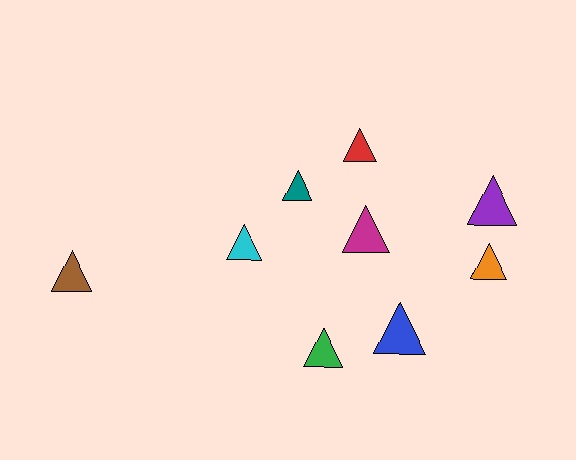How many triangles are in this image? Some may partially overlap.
There are 9 triangles.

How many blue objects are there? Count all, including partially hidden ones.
There is 1 blue object.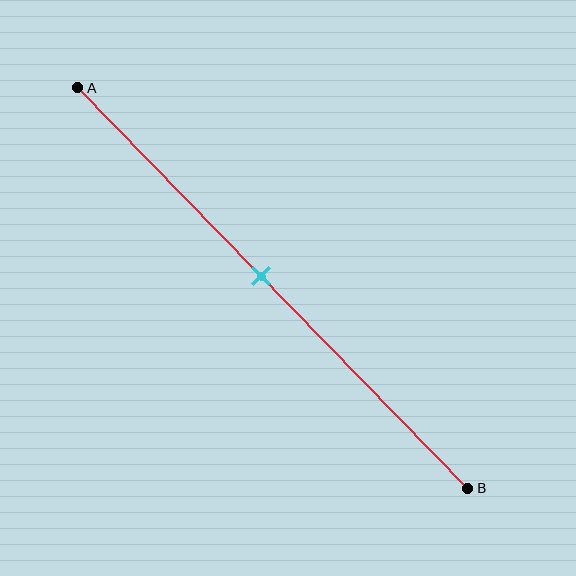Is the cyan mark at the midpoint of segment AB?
Yes, the mark is approximately at the midpoint.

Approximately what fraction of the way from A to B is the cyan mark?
The cyan mark is approximately 45% of the way from A to B.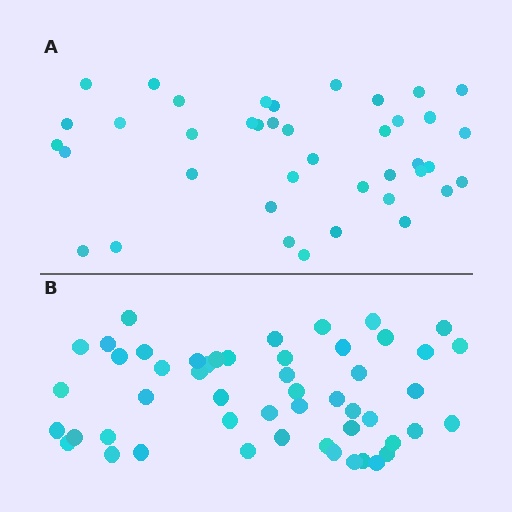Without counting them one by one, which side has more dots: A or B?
Region B (the bottom region) has more dots.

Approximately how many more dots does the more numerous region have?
Region B has roughly 12 or so more dots than region A.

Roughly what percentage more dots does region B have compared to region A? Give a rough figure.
About 30% more.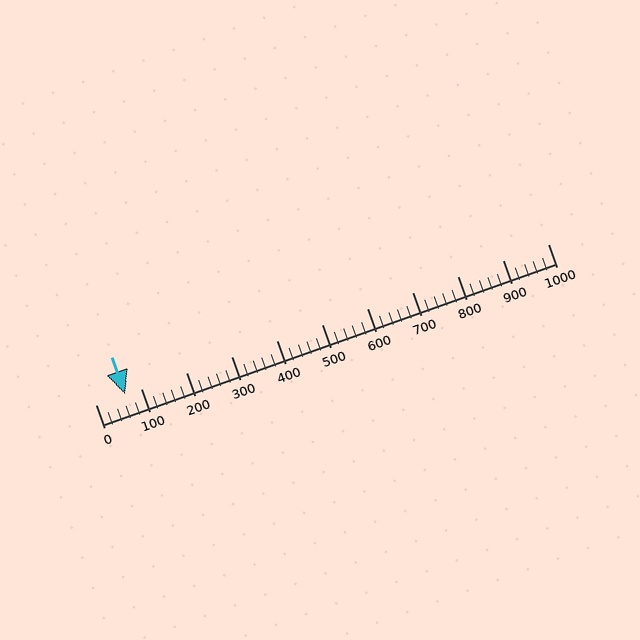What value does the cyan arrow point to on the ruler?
The cyan arrow points to approximately 65.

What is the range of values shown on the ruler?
The ruler shows values from 0 to 1000.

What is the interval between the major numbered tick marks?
The major tick marks are spaced 100 units apart.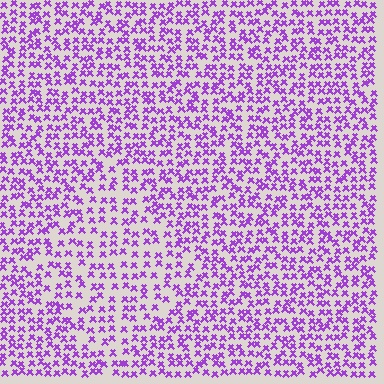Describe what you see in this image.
The image contains small purple elements arranged at two different densities. A diamond-shaped region is visible where the elements are less densely packed than the surrounding area.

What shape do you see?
I see a diamond.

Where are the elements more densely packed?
The elements are more densely packed outside the diamond boundary.